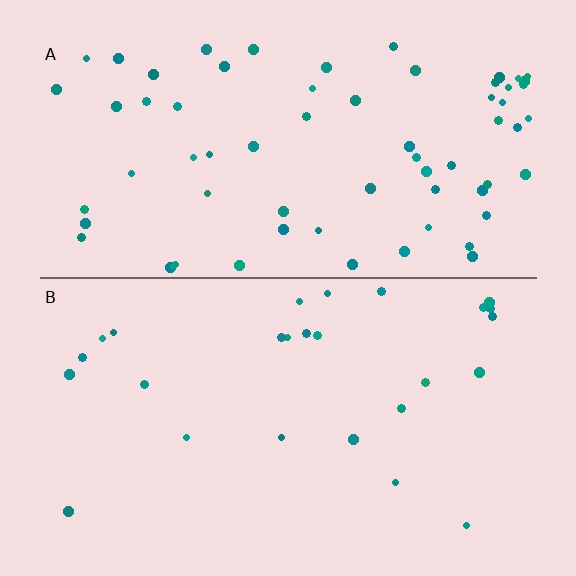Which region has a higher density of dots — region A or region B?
A (the top).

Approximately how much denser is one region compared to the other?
Approximately 2.5× — region A over region B.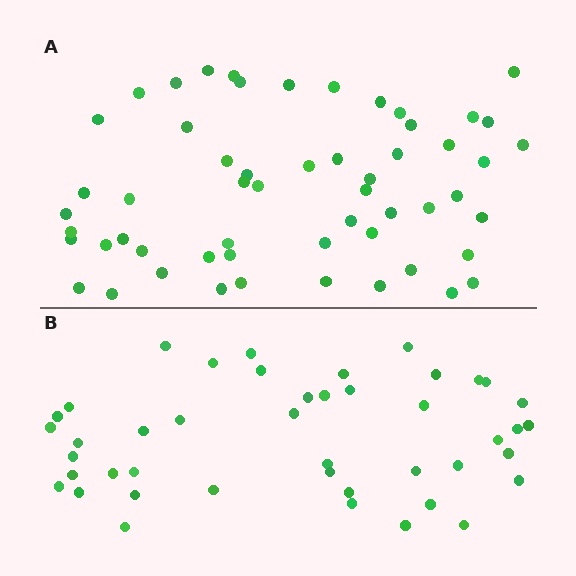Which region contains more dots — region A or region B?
Region A (the top region) has more dots.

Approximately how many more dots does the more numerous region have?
Region A has roughly 12 or so more dots than region B.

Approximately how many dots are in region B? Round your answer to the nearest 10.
About 40 dots. (The exact count is 44, which rounds to 40.)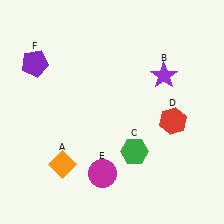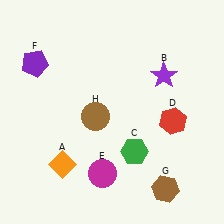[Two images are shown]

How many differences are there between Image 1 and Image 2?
There are 2 differences between the two images.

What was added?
A brown hexagon (G), a brown circle (H) were added in Image 2.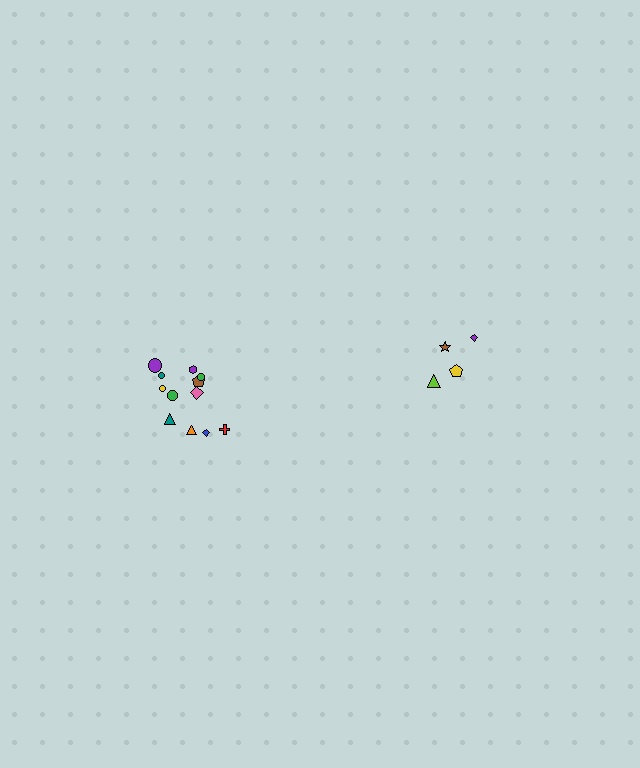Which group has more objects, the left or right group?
The left group.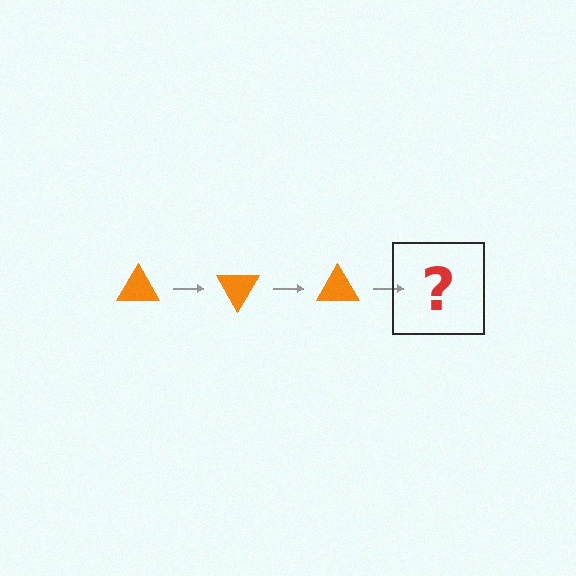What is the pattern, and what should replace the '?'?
The pattern is that the triangle rotates 60 degrees each step. The '?' should be an orange triangle rotated 180 degrees.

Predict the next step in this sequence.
The next step is an orange triangle rotated 180 degrees.